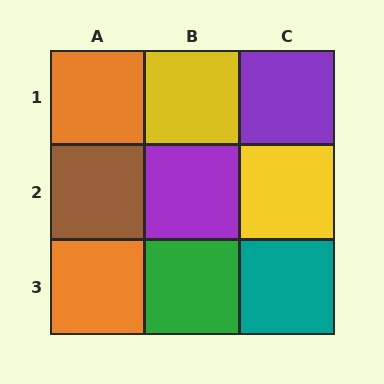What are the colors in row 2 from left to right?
Brown, purple, yellow.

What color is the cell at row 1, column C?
Purple.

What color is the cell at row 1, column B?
Yellow.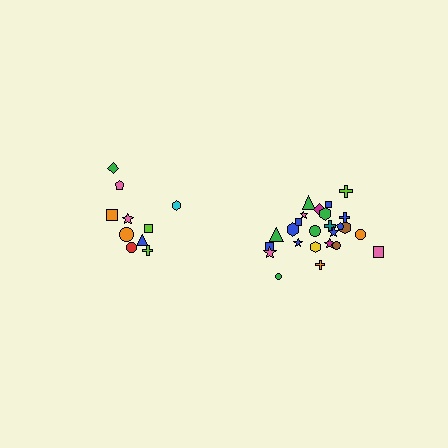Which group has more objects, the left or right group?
The right group.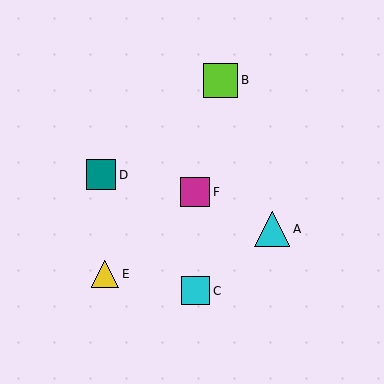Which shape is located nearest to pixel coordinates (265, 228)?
The cyan triangle (labeled A) at (272, 229) is nearest to that location.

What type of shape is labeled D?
Shape D is a teal square.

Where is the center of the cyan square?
The center of the cyan square is at (196, 291).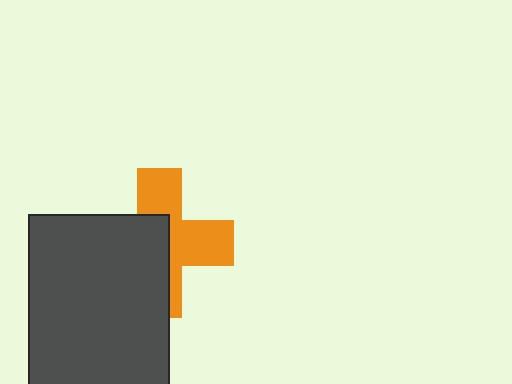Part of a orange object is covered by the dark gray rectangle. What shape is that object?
It is a cross.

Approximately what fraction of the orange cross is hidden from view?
Roughly 50% of the orange cross is hidden behind the dark gray rectangle.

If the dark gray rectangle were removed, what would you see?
You would see the complete orange cross.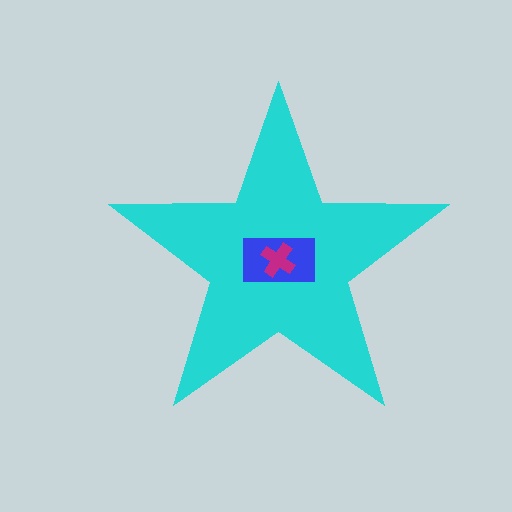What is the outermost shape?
The cyan star.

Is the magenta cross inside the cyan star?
Yes.